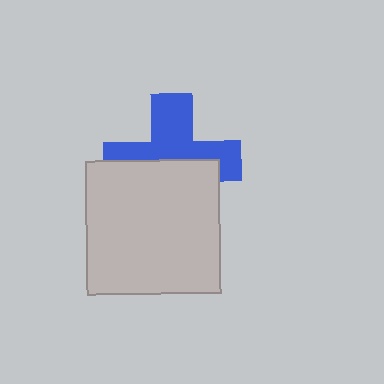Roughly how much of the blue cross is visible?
About half of it is visible (roughly 52%).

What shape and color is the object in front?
The object in front is a light gray square.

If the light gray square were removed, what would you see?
You would see the complete blue cross.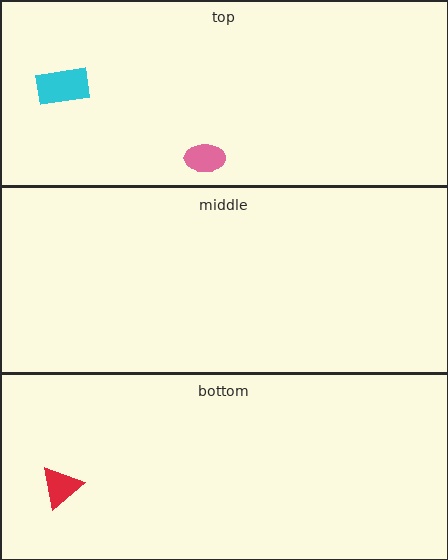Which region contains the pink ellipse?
The top region.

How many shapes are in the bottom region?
1.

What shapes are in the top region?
The cyan rectangle, the pink ellipse.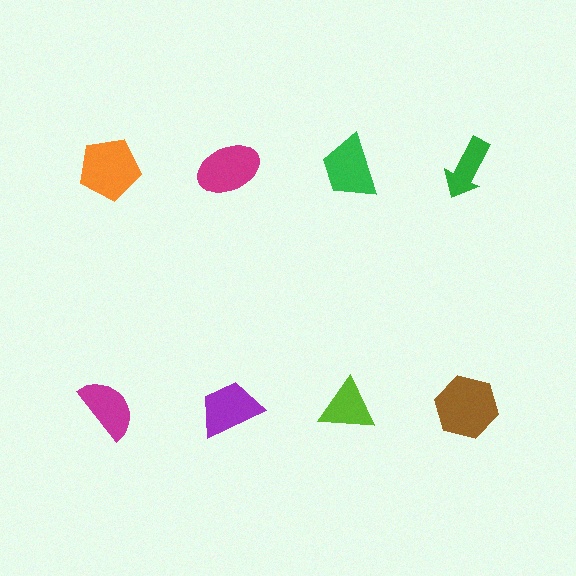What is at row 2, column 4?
A brown hexagon.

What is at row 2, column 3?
A lime triangle.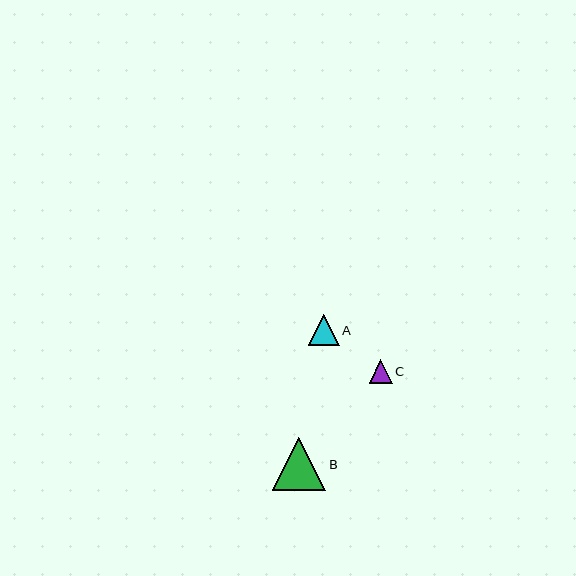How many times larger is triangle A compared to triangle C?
Triangle A is approximately 1.3 times the size of triangle C.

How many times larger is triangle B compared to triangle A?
Triangle B is approximately 1.8 times the size of triangle A.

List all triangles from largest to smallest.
From largest to smallest: B, A, C.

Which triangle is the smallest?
Triangle C is the smallest with a size of approximately 23 pixels.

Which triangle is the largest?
Triangle B is the largest with a size of approximately 53 pixels.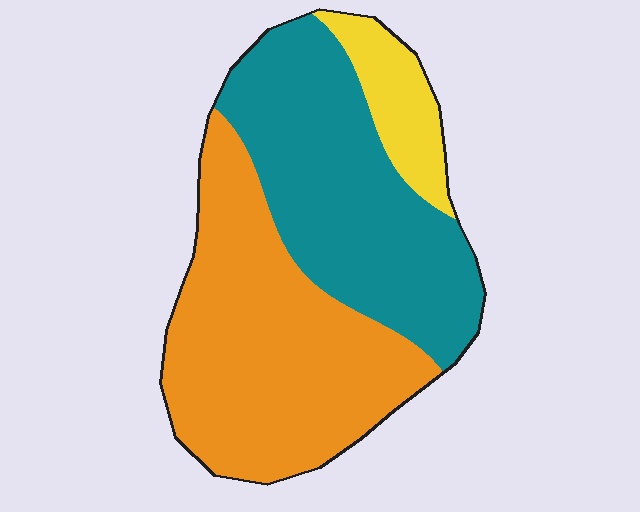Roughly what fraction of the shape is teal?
Teal takes up about two fifths (2/5) of the shape.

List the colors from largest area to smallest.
From largest to smallest: orange, teal, yellow.